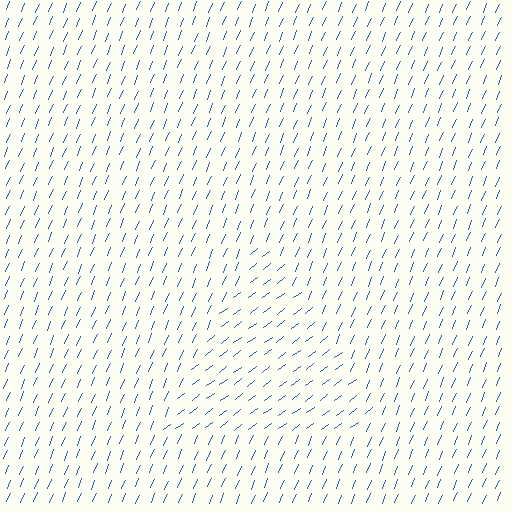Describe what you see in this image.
The image is filled with small blue line segments. A triangle region in the image has lines oriented differently from the surrounding lines, creating a visible texture boundary.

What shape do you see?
I see a triangle.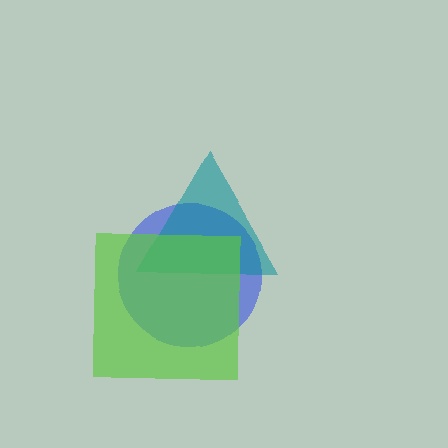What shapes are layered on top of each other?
The layered shapes are: a blue circle, a teal triangle, a lime square.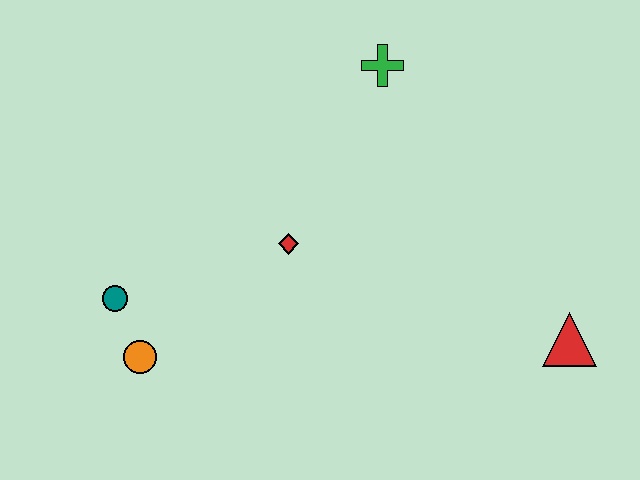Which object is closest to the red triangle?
The red diamond is closest to the red triangle.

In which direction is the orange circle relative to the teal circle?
The orange circle is below the teal circle.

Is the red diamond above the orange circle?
Yes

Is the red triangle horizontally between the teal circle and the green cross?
No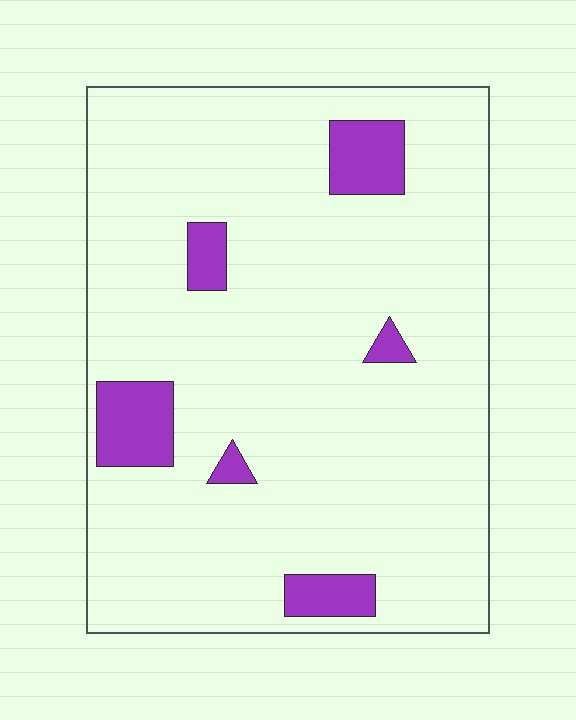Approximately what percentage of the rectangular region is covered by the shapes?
Approximately 10%.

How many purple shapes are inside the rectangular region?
6.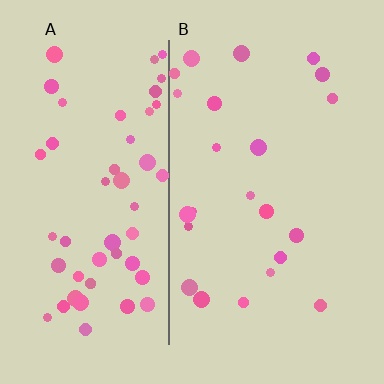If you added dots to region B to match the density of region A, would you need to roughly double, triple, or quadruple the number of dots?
Approximately double.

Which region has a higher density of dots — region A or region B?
A (the left).